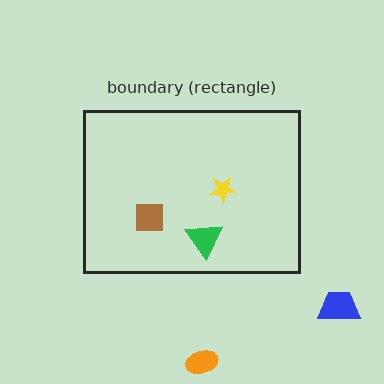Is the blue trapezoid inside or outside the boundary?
Outside.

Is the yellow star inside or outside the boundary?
Inside.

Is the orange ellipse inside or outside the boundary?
Outside.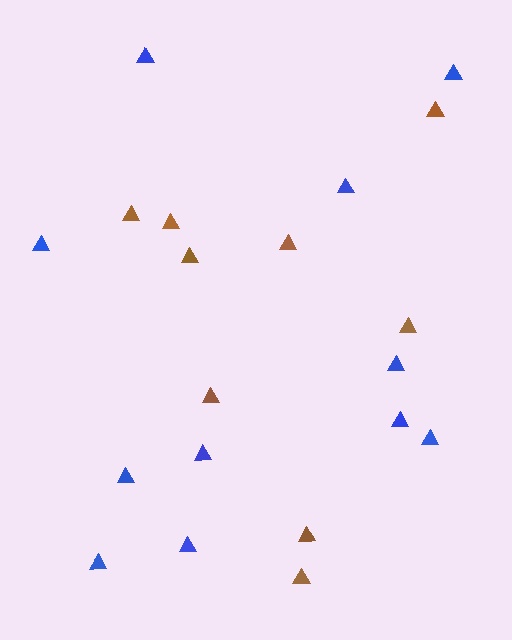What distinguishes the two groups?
There are 2 groups: one group of brown triangles (9) and one group of blue triangles (11).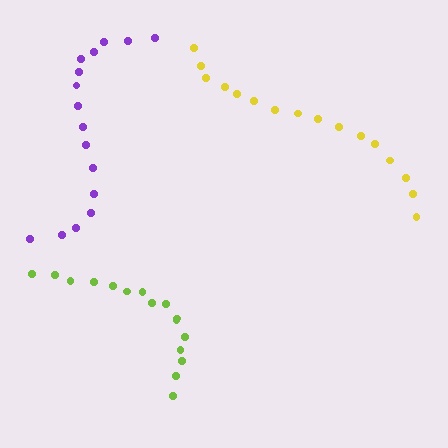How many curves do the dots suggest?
There are 3 distinct paths.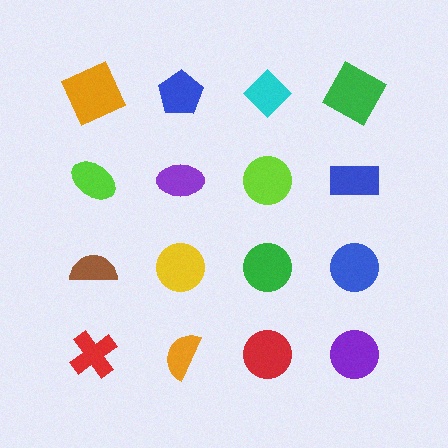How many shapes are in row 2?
4 shapes.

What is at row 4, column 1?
A red cross.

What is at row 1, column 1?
An orange square.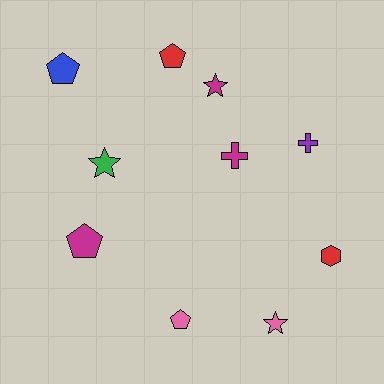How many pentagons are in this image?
There are 4 pentagons.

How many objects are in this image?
There are 10 objects.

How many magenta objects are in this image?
There are 3 magenta objects.